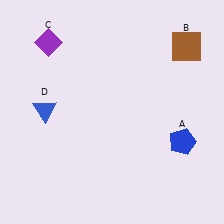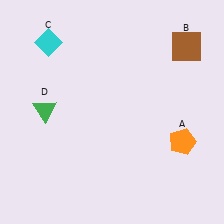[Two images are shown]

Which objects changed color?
A changed from blue to orange. C changed from purple to cyan. D changed from blue to green.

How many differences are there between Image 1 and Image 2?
There are 3 differences between the two images.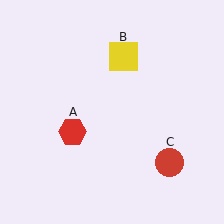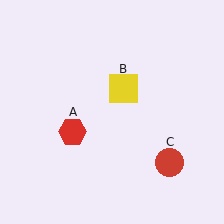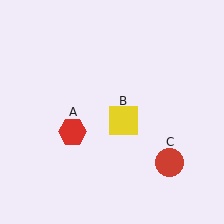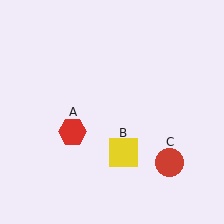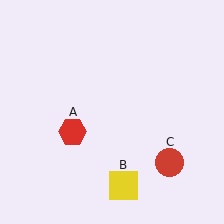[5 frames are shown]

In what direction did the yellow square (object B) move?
The yellow square (object B) moved down.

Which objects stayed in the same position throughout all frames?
Red hexagon (object A) and red circle (object C) remained stationary.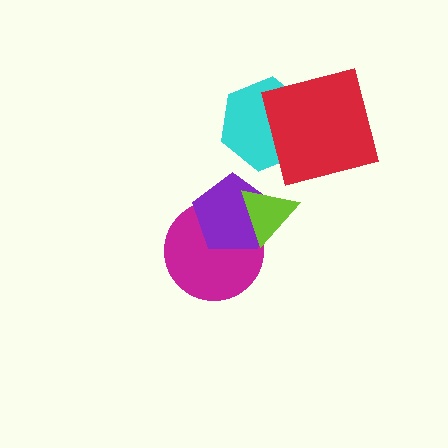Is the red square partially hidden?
No, no other shape covers it.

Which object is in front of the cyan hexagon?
The red square is in front of the cyan hexagon.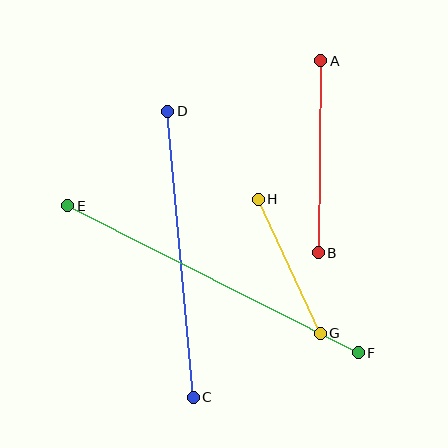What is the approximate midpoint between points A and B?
The midpoint is at approximately (320, 157) pixels.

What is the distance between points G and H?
The distance is approximately 148 pixels.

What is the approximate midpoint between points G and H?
The midpoint is at approximately (289, 266) pixels.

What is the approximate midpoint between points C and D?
The midpoint is at approximately (180, 254) pixels.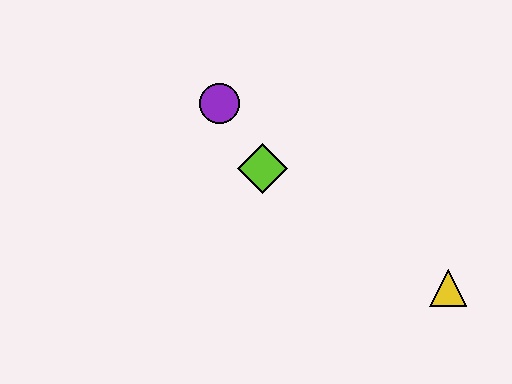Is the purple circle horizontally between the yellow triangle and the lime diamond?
No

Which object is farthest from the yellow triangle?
The purple circle is farthest from the yellow triangle.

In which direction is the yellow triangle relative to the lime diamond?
The yellow triangle is to the right of the lime diamond.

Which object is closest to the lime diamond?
The purple circle is closest to the lime diamond.